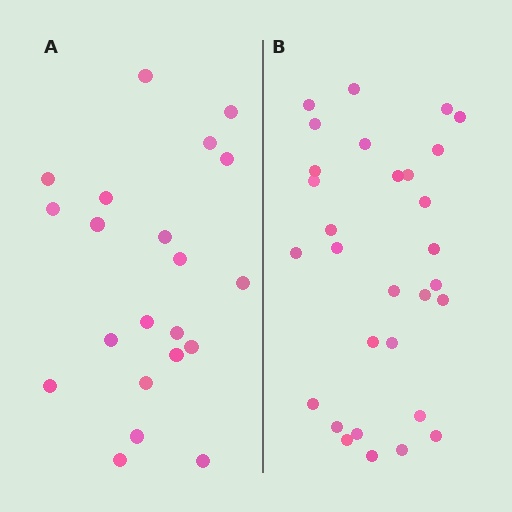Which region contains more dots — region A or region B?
Region B (the right region) has more dots.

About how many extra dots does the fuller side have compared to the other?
Region B has roughly 8 or so more dots than region A.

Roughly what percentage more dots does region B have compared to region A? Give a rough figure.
About 45% more.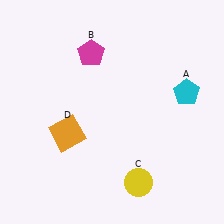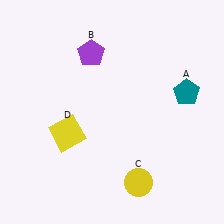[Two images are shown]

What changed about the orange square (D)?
In Image 1, D is orange. In Image 2, it changed to yellow.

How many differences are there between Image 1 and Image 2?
There are 3 differences between the two images.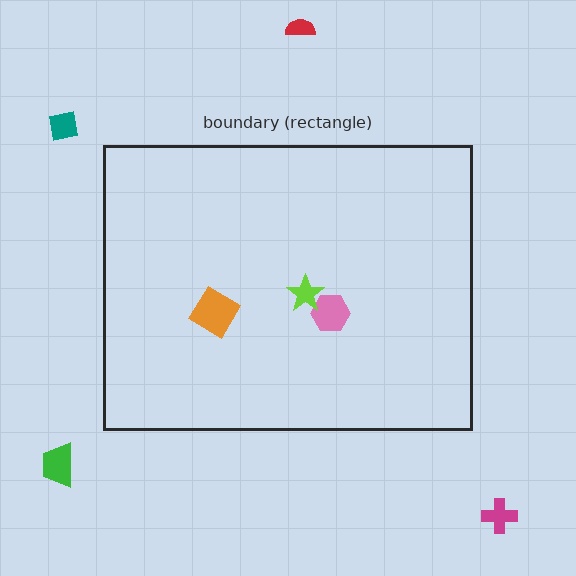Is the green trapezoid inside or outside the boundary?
Outside.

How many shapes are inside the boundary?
3 inside, 4 outside.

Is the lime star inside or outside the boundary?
Inside.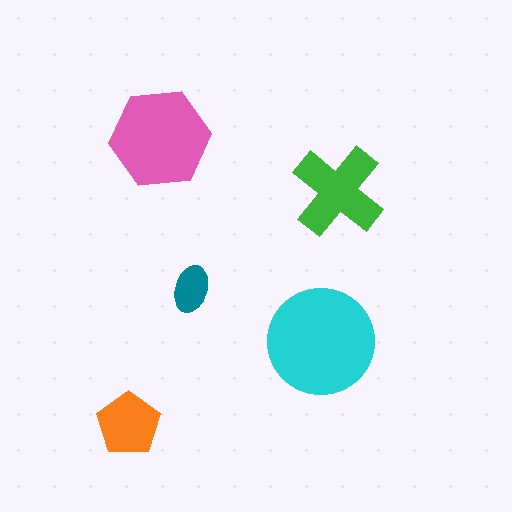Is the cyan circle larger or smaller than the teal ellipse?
Larger.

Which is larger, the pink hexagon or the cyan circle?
The cyan circle.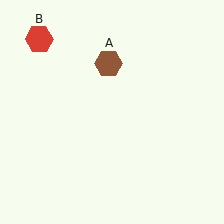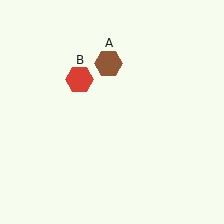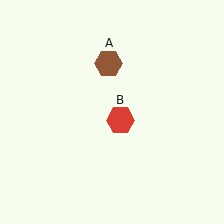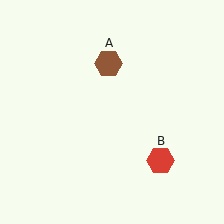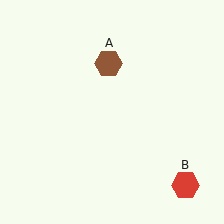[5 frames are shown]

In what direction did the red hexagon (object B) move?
The red hexagon (object B) moved down and to the right.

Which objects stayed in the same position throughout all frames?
Brown hexagon (object A) remained stationary.